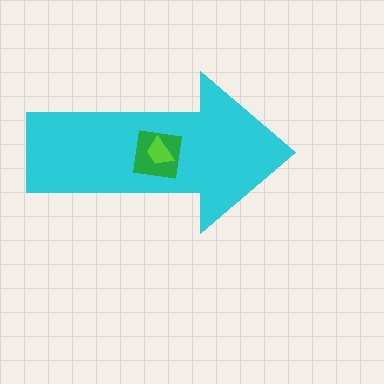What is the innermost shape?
The lime trapezoid.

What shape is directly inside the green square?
The lime trapezoid.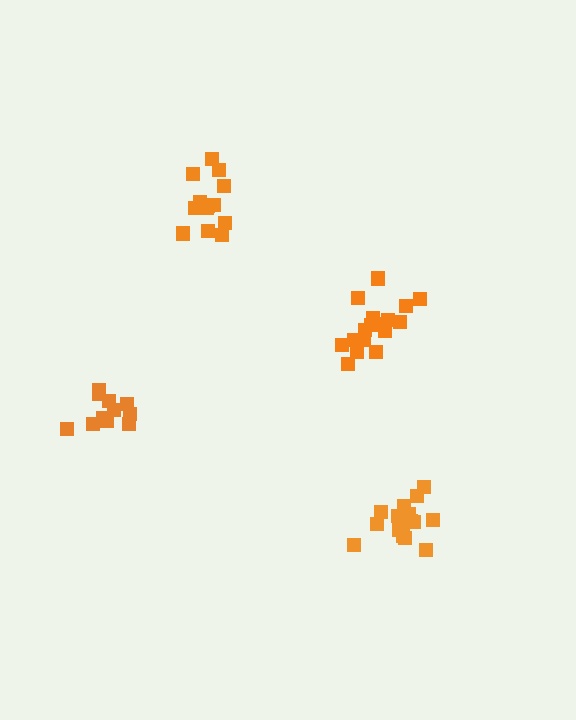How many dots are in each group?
Group 1: 17 dots, Group 2: 15 dots, Group 3: 11 dots, Group 4: 13 dots (56 total).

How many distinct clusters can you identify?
There are 4 distinct clusters.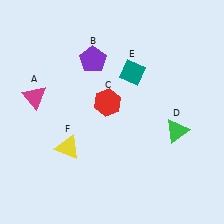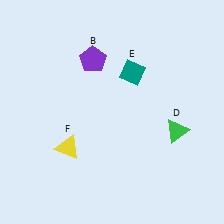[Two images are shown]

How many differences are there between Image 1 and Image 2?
There are 2 differences between the two images.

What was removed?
The red hexagon (C), the magenta triangle (A) were removed in Image 2.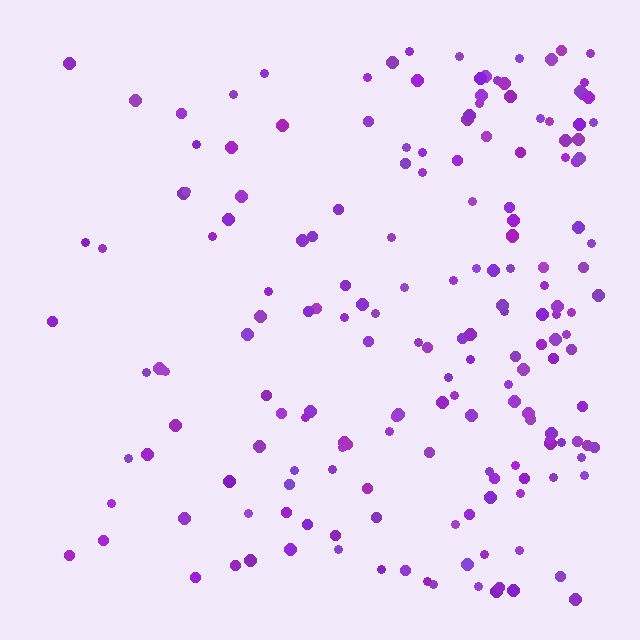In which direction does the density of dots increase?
From left to right, with the right side densest.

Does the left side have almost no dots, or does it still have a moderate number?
Still a moderate number, just noticeably fewer than the right.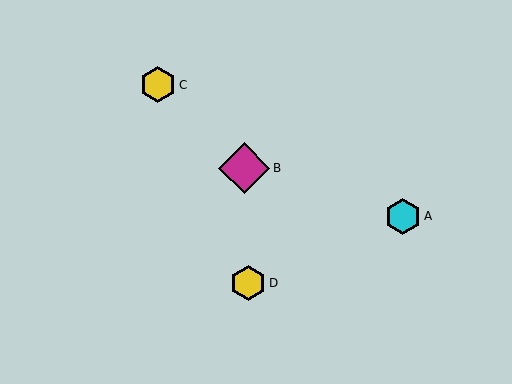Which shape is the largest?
The magenta diamond (labeled B) is the largest.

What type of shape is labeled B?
Shape B is a magenta diamond.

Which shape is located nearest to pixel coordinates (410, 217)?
The cyan hexagon (labeled A) at (403, 216) is nearest to that location.